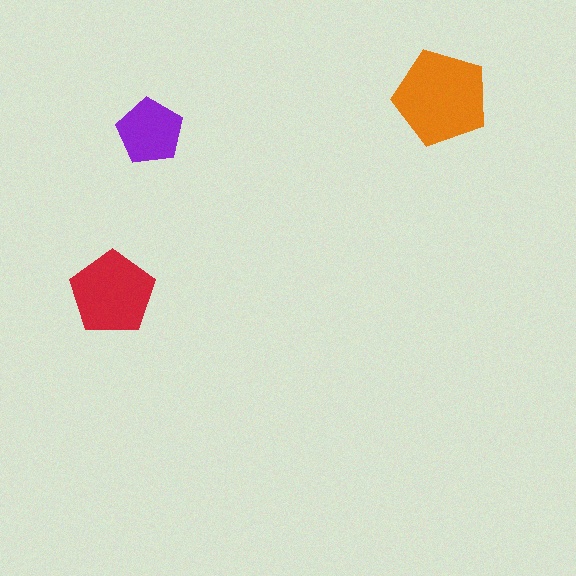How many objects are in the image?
There are 3 objects in the image.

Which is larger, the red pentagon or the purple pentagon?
The red one.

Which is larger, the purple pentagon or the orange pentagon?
The orange one.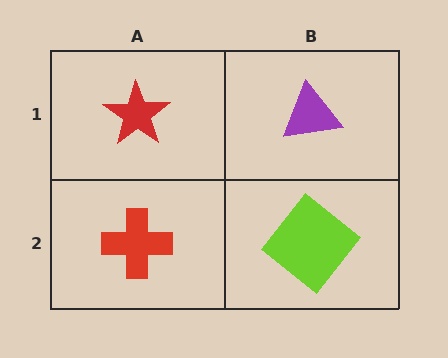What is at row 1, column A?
A red star.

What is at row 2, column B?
A lime diamond.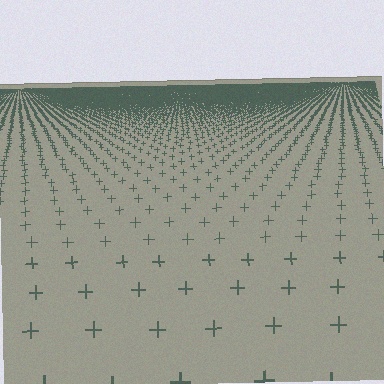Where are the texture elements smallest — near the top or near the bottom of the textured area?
Near the top.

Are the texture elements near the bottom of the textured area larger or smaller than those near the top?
Larger. Near the bottom, elements are closer to the viewer and appear at a bigger on-screen size.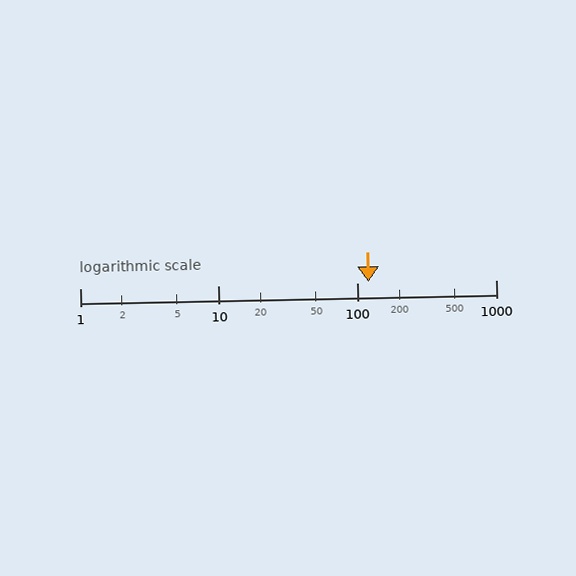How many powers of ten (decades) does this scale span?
The scale spans 3 decades, from 1 to 1000.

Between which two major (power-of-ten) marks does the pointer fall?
The pointer is between 100 and 1000.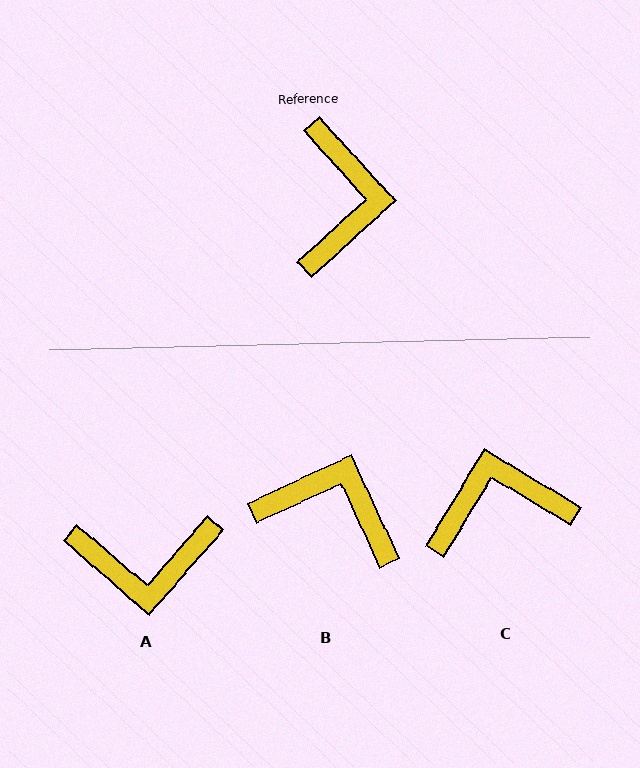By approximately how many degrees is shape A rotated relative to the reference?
Approximately 83 degrees clockwise.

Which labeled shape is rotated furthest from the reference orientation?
C, about 107 degrees away.